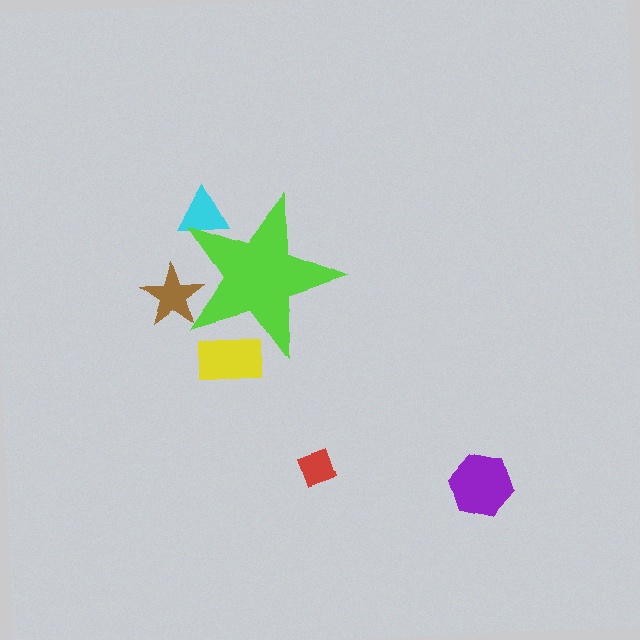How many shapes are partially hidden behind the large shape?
3 shapes are partially hidden.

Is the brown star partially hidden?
Yes, the brown star is partially hidden behind the lime star.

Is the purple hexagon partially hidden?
No, the purple hexagon is fully visible.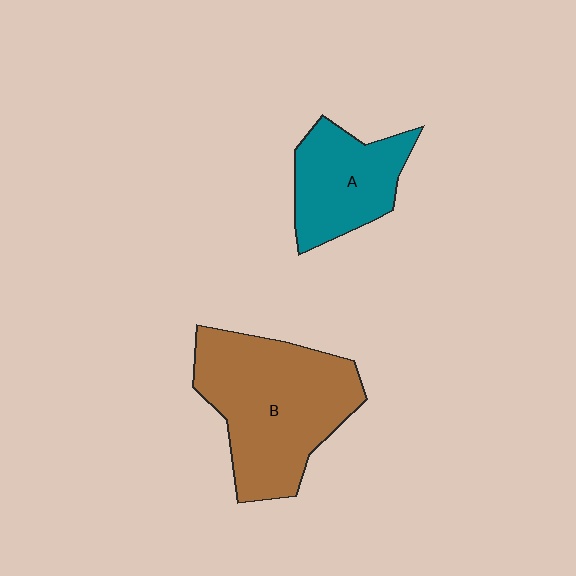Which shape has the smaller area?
Shape A (teal).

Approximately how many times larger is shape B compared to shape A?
Approximately 1.8 times.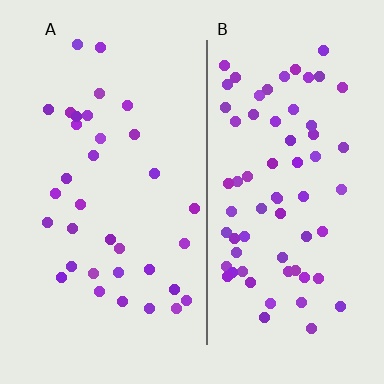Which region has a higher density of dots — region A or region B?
B (the right).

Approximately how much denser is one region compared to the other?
Approximately 2.0× — region B over region A.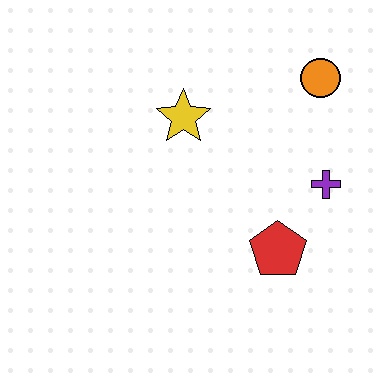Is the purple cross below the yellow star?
Yes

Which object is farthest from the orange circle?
The red pentagon is farthest from the orange circle.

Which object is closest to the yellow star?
The orange circle is closest to the yellow star.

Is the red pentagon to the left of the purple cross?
Yes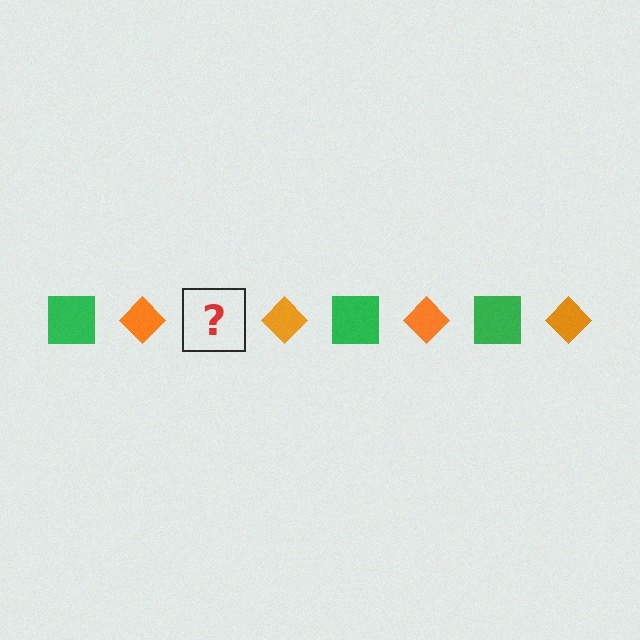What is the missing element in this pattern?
The missing element is a green square.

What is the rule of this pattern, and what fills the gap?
The rule is that the pattern alternates between green square and orange diamond. The gap should be filled with a green square.